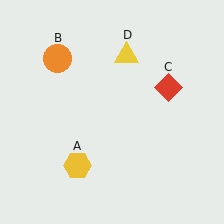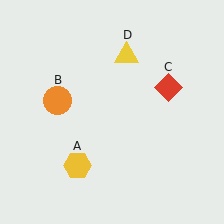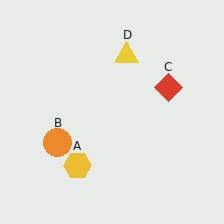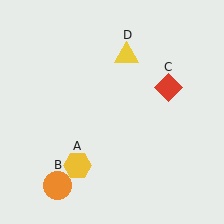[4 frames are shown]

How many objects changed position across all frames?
1 object changed position: orange circle (object B).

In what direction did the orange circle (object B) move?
The orange circle (object B) moved down.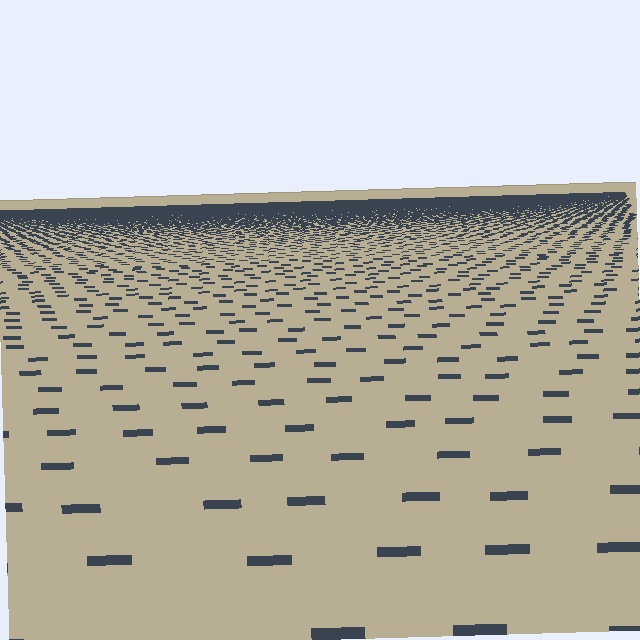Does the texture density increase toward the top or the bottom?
Density increases toward the top.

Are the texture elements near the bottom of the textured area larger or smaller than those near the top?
Larger. Near the bottom, elements are closer to the viewer and appear at a bigger on-screen size.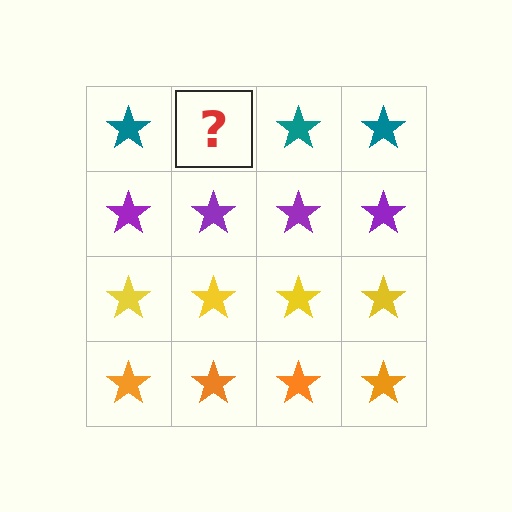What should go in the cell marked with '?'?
The missing cell should contain a teal star.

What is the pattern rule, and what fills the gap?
The rule is that each row has a consistent color. The gap should be filled with a teal star.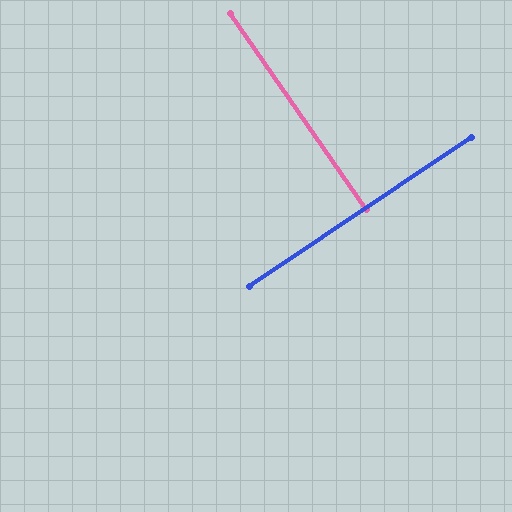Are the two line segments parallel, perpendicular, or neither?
Perpendicular — they meet at approximately 89°.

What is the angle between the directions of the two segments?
Approximately 89 degrees.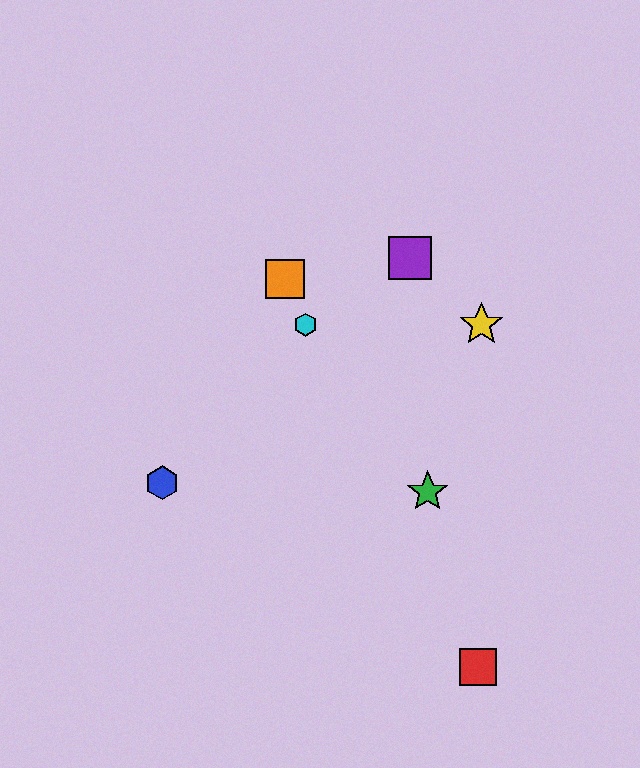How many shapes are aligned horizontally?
2 shapes (the yellow star, the cyan hexagon) are aligned horizontally.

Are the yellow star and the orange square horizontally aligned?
No, the yellow star is at y≈325 and the orange square is at y≈279.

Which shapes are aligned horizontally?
The yellow star, the cyan hexagon are aligned horizontally.